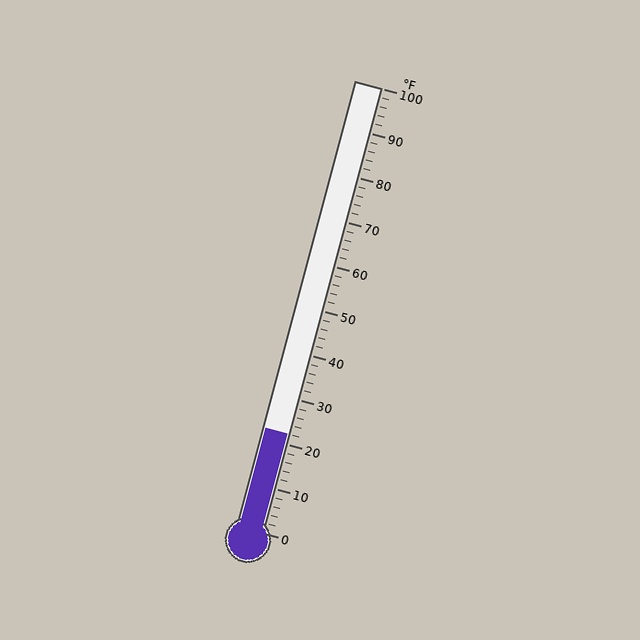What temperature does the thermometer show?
The thermometer shows approximately 22°F.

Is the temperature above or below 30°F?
The temperature is below 30°F.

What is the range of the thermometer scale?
The thermometer scale ranges from 0°F to 100°F.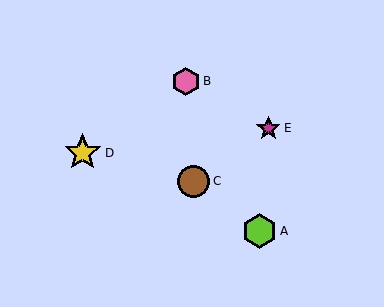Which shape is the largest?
The yellow star (labeled D) is the largest.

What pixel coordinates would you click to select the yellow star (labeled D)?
Click at (83, 153) to select the yellow star D.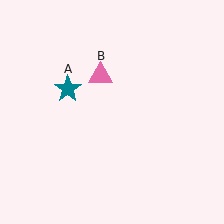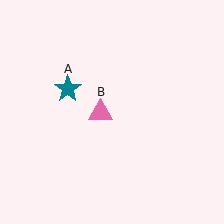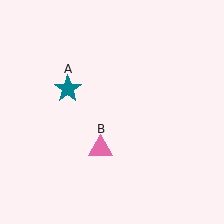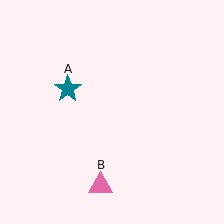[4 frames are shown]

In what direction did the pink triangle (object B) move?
The pink triangle (object B) moved down.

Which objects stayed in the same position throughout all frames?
Teal star (object A) remained stationary.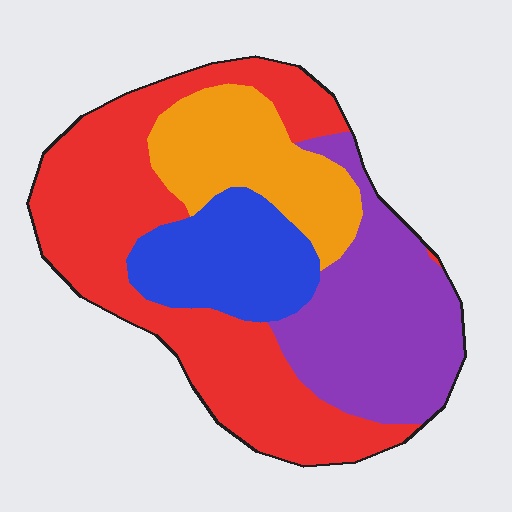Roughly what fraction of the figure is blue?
Blue covers 16% of the figure.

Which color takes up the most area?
Red, at roughly 40%.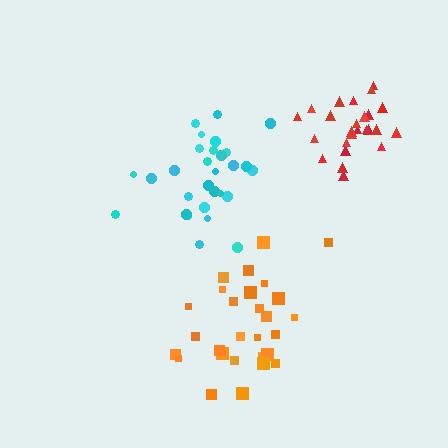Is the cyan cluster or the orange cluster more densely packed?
Cyan.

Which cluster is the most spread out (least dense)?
Orange.